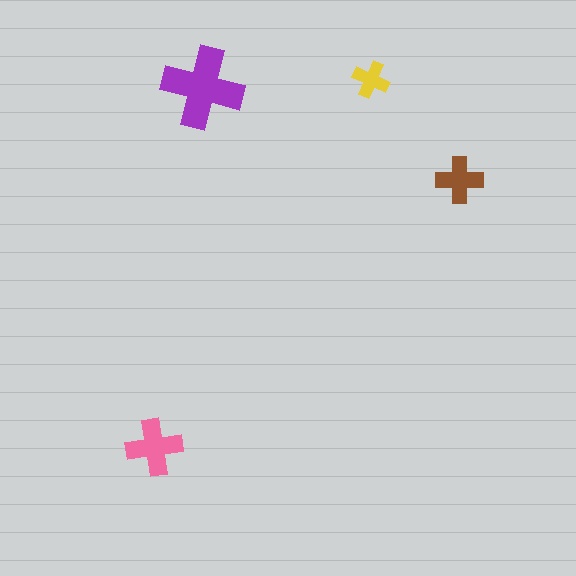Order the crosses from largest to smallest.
the purple one, the pink one, the brown one, the yellow one.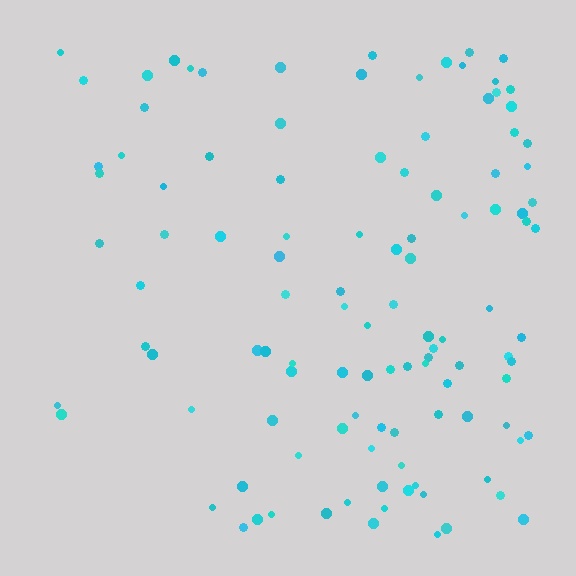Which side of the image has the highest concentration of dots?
The right.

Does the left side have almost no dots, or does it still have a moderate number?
Still a moderate number, just noticeably fewer than the right.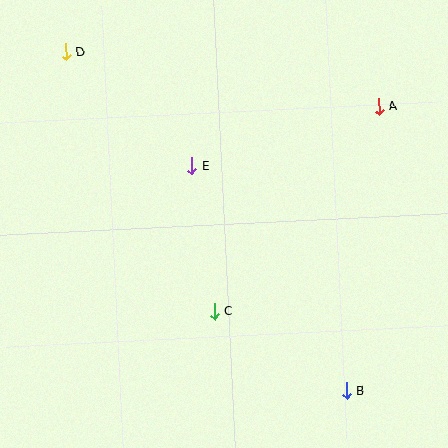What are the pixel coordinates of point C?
Point C is at (214, 311).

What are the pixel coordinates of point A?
Point A is at (379, 106).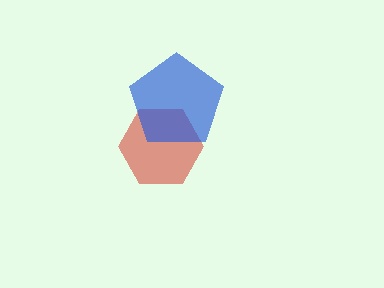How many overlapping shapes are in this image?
There are 2 overlapping shapes in the image.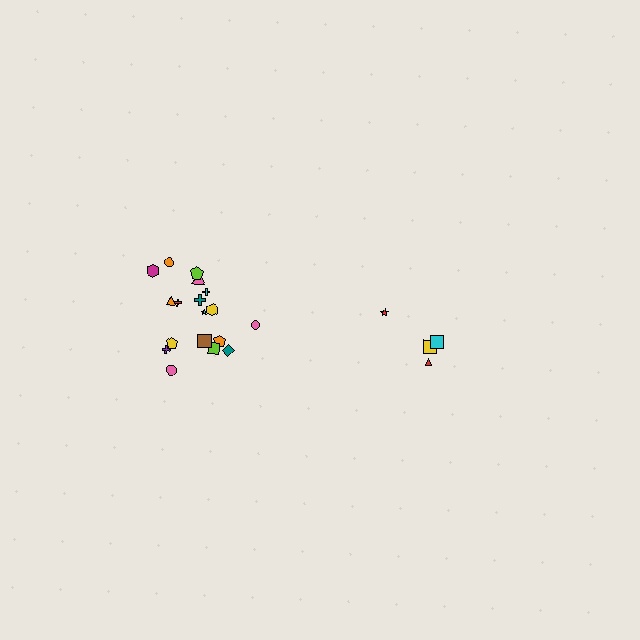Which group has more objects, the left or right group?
The left group.